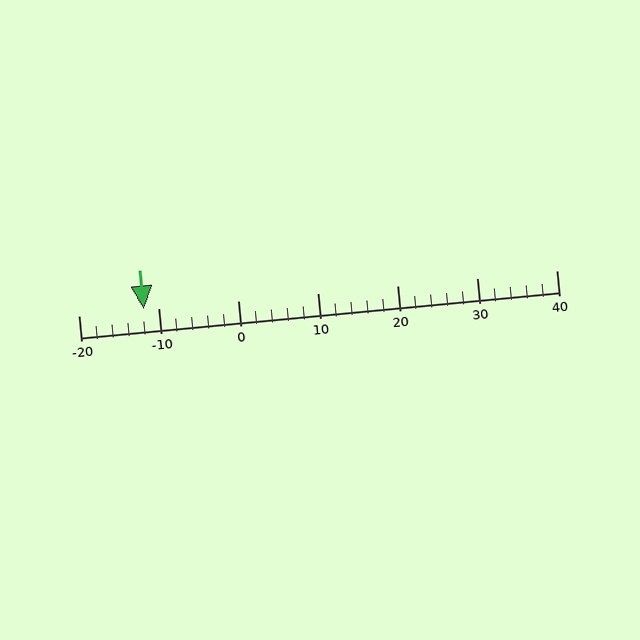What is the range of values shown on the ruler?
The ruler shows values from -20 to 40.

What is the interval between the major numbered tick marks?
The major tick marks are spaced 10 units apart.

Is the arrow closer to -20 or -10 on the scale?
The arrow is closer to -10.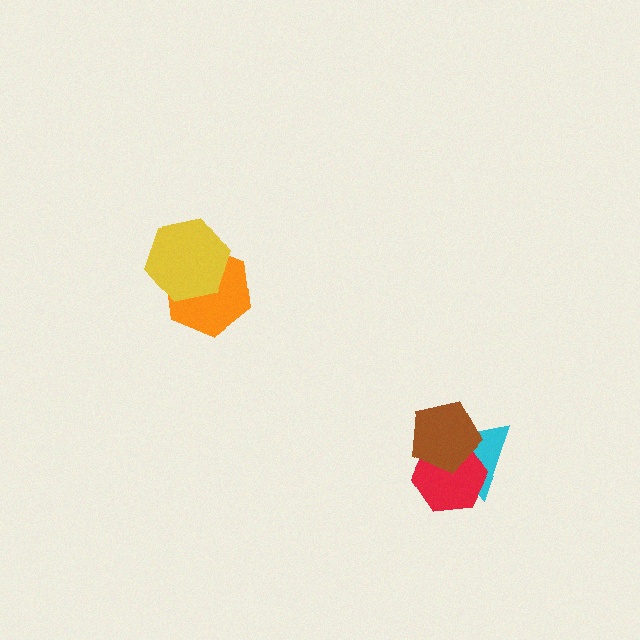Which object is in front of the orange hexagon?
The yellow hexagon is in front of the orange hexagon.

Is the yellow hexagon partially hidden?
No, no other shape covers it.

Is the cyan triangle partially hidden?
Yes, it is partially covered by another shape.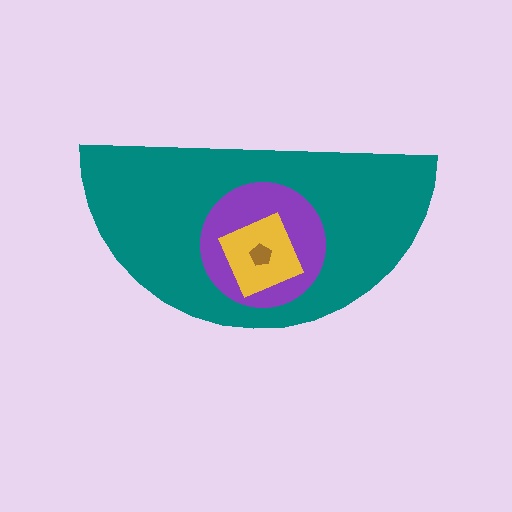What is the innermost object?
The brown pentagon.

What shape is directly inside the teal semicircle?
The purple circle.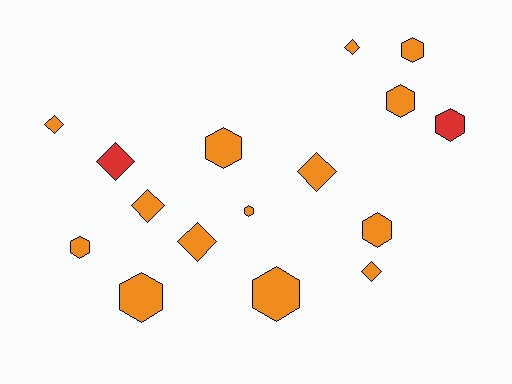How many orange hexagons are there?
There are 8 orange hexagons.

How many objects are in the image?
There are 16 objects.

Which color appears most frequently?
Orange, with 14 objects.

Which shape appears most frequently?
Hexagon, with 9 objects.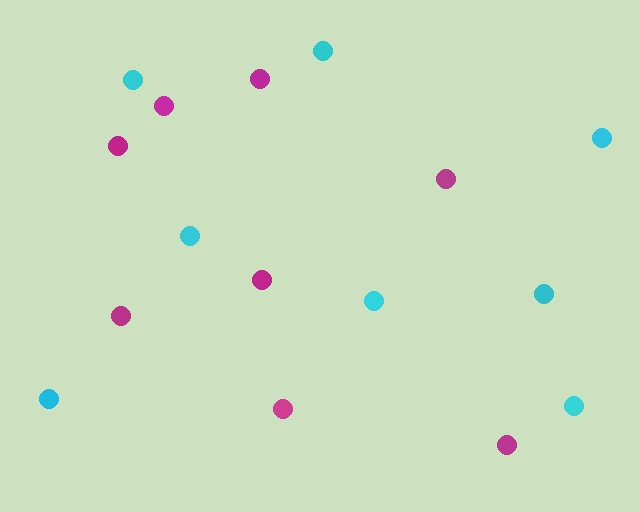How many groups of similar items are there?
There are 2 groups: one group of magenta circles (8) and one group of cyan circles (8).